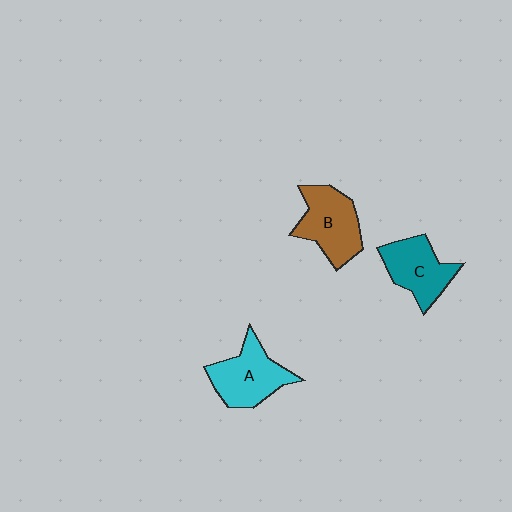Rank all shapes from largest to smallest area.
From largest to smallest: B (brown), A (cyan), C (teal).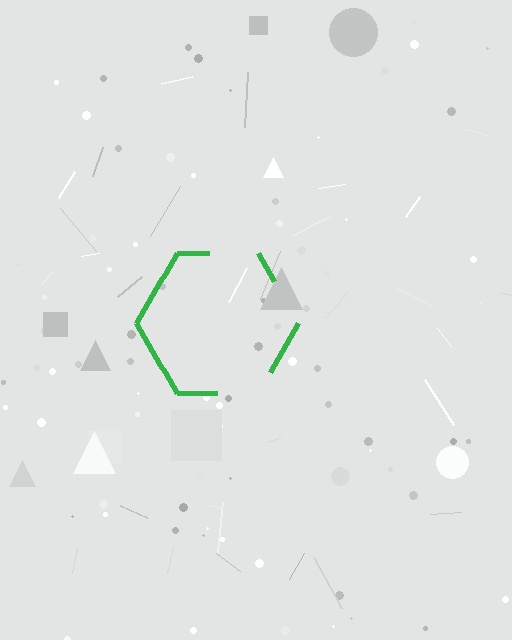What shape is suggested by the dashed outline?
The dashed outline suggests a hexagon.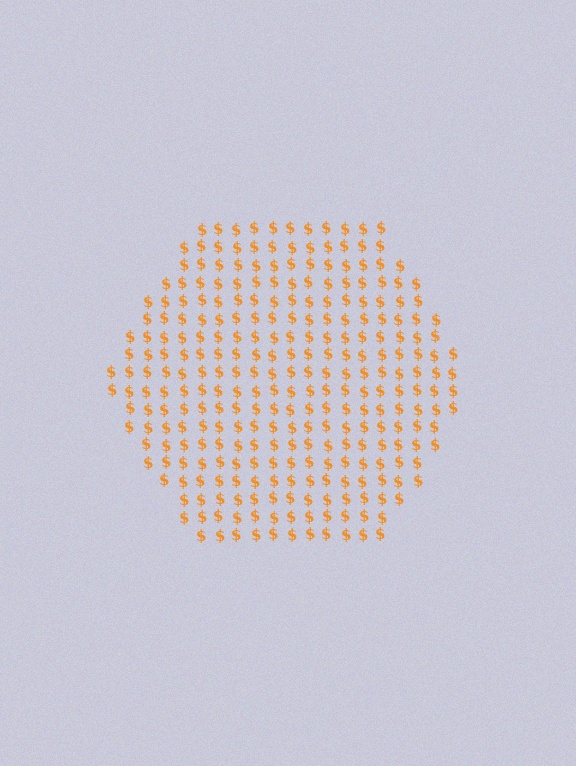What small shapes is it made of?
It is made of small dollar signs.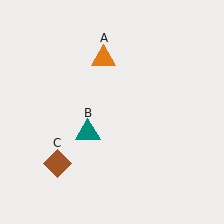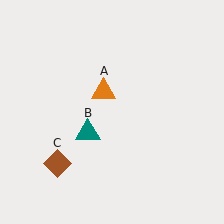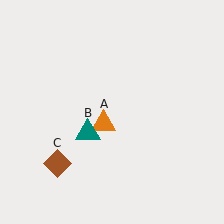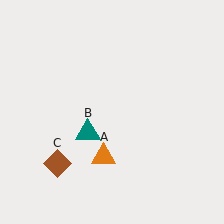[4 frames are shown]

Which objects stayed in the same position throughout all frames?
Teal triangle (object B) and brown diamond (object C) remained stationary.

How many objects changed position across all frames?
1 object changed position: orange triangle (object A).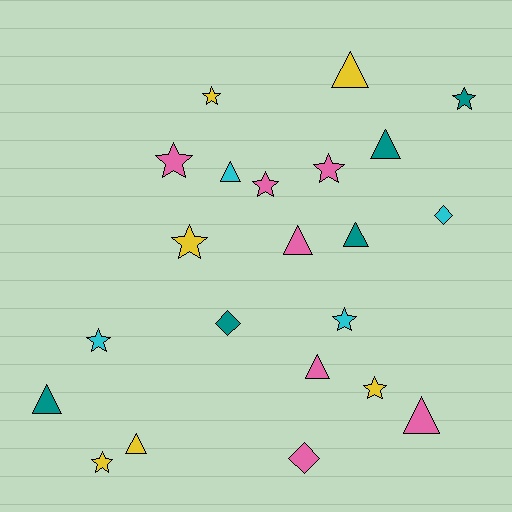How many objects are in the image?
There are 22 objects.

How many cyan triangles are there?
There is 1 cyan triangle.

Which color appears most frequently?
Pink, with 7 objects.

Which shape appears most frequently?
Star, with 10 objects.